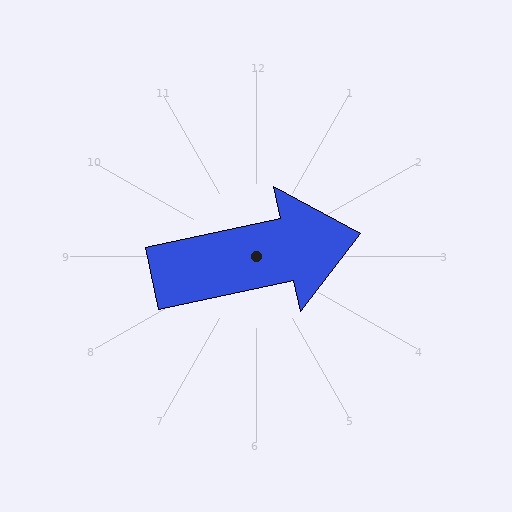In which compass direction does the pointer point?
East.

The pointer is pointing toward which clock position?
Roughly 3 o'clock.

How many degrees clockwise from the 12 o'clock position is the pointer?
Approximately 78 degrees.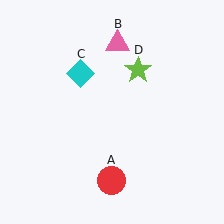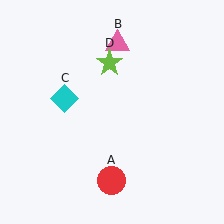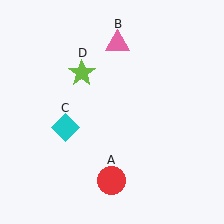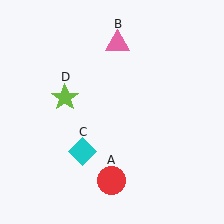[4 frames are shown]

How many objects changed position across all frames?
2 objects changed position: cyan diamond (object C), lime star (object D).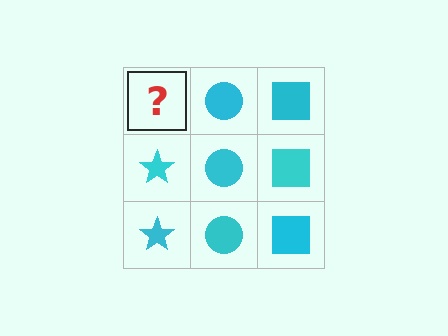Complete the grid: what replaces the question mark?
The question mark should be replaced with a cyan star.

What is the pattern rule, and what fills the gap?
The rule is that each column has a consistent shape. The gap should be filled with a cyan star.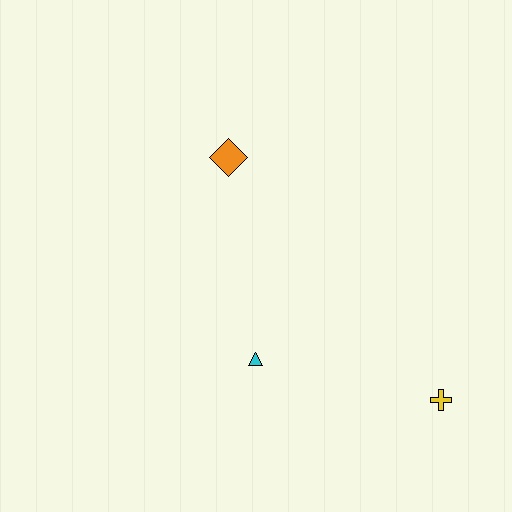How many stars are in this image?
There are no stars.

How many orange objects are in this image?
There is 1 orange object.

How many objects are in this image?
There are 3 objects.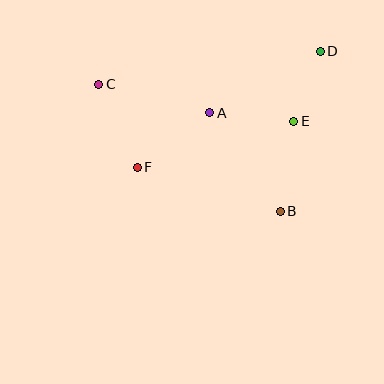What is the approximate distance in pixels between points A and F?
The distance between A and F is approximately 91 pixels.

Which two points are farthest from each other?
Points C and D are farthest from each other.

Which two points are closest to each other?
Points D and E are closest to each other.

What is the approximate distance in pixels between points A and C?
The distance between A and C is approximately 115 pixels.